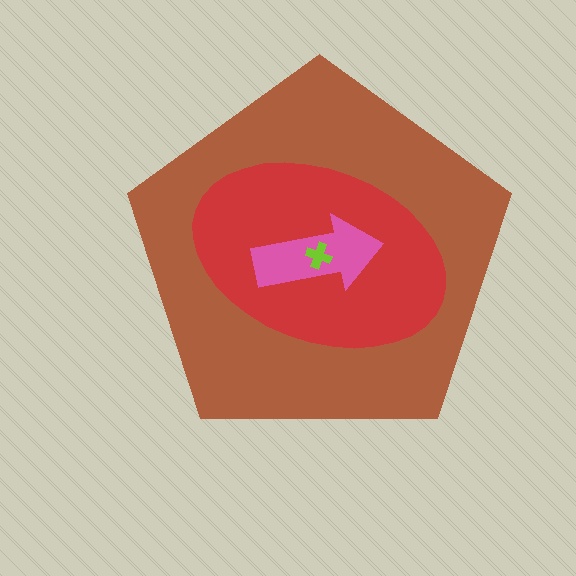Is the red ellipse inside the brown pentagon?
Yes.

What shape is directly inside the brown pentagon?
The red ellipse.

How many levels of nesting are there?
4.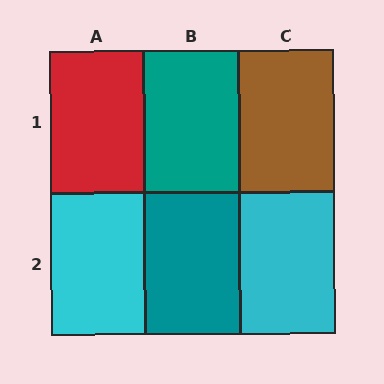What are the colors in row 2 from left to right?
Cyan, teal, cyan.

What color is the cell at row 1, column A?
Red.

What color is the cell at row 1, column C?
Brown.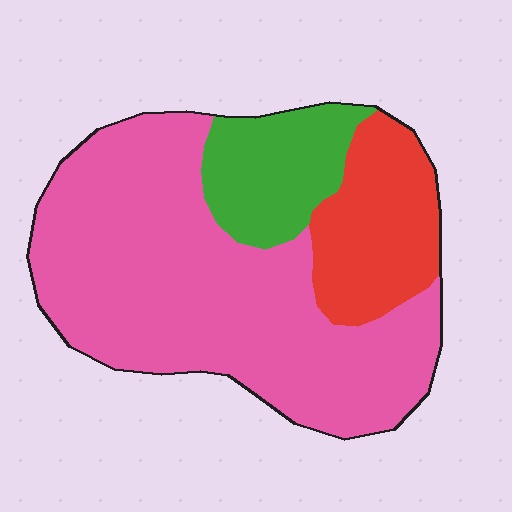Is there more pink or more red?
Pink.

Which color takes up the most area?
Pink, at roughly 65%.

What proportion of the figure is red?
Red covers around 20% of the figure.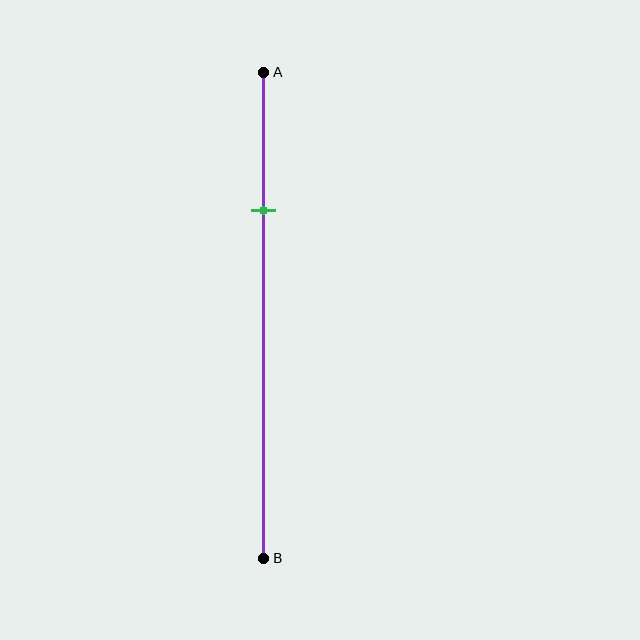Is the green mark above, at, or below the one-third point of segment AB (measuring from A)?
The green mark is above the one-third point of segment AB.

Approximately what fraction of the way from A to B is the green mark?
The green mark is approximately 30% of the way from A to B.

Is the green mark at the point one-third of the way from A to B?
No, the mark is at about 30% from A, not at the 33% one-third point.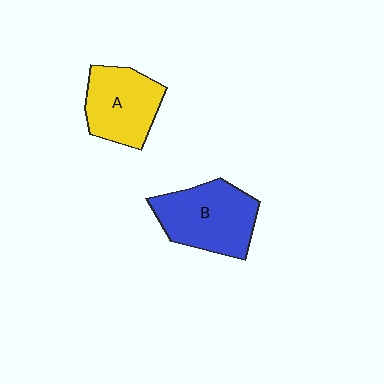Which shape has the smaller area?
Shape A (yellow).